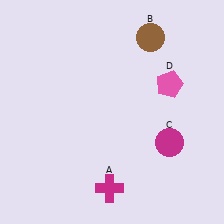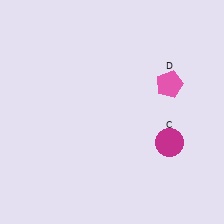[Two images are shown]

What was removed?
The magenta cross (A), the brown circle (B) were removed in Image 2.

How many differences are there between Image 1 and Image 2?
There are 2 differences between the two images.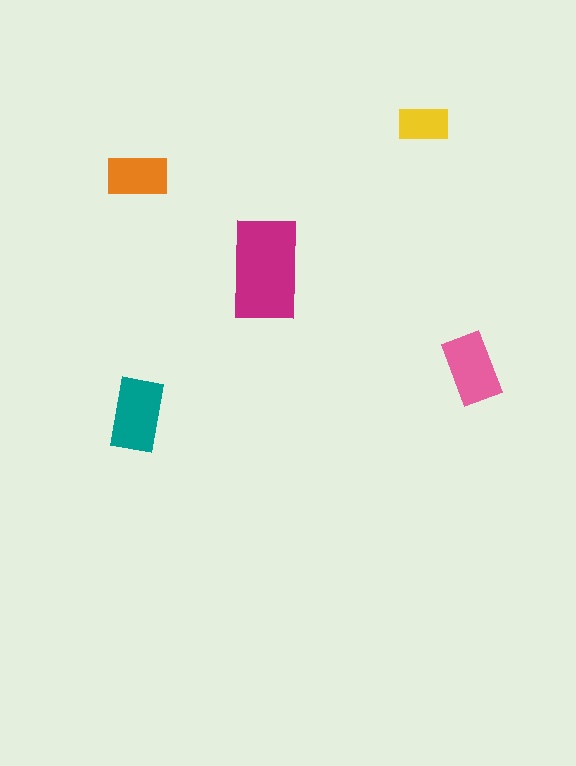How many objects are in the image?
There are 5 objects in the image.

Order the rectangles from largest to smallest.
the magenta one, the teal one, the pink one, the orange one, the yellow one.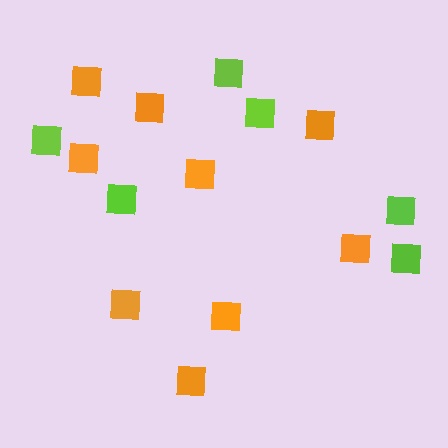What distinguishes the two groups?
There are 2 groups: one group of lime squares (6) and one group of orange squares (9).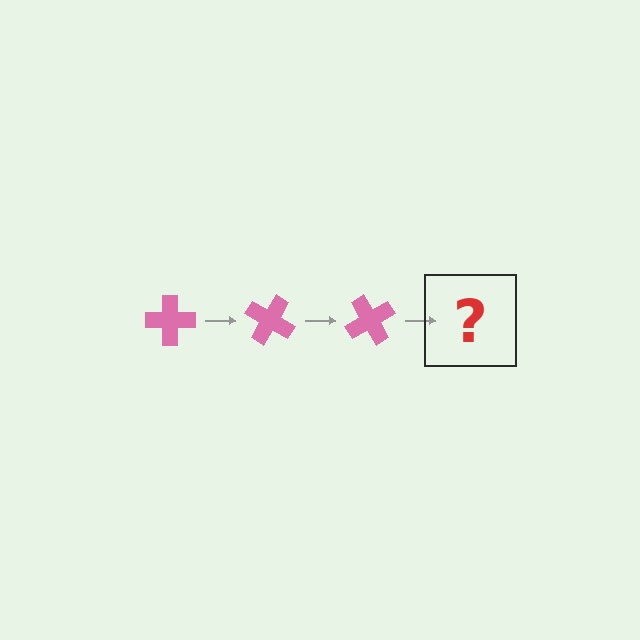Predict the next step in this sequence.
The next step is a pink cross rotated 90 degrees.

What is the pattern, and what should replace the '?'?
The pattern is that the cross rotates 30 degrees each step. The '?' should be a pink cross rotated 90 degrees.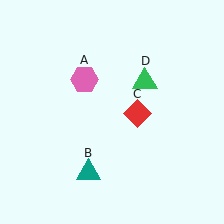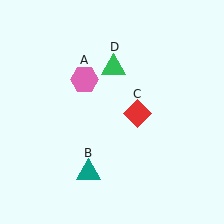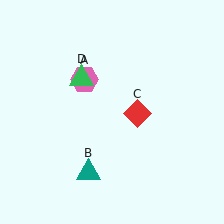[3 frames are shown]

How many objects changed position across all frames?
1 object changed position: green triangle (object D).